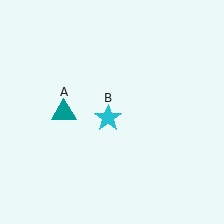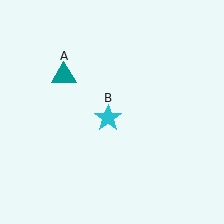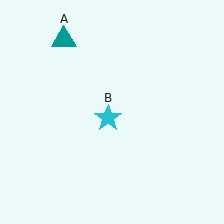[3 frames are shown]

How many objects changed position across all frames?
1 object changed position: teal triangle (object A).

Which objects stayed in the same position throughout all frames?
Cyan star (object B) remained stationary.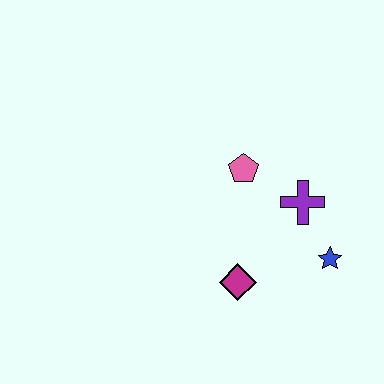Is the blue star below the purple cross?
Yes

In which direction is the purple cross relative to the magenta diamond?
The purple cross is above the magenta diamond.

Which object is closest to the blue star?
The purple cross is closest to the blue star.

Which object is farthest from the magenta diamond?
The pink pentagon is farthest from the magenta diamond.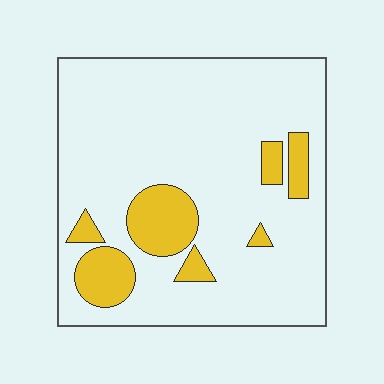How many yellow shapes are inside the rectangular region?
7.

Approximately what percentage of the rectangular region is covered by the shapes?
Approximately 15%.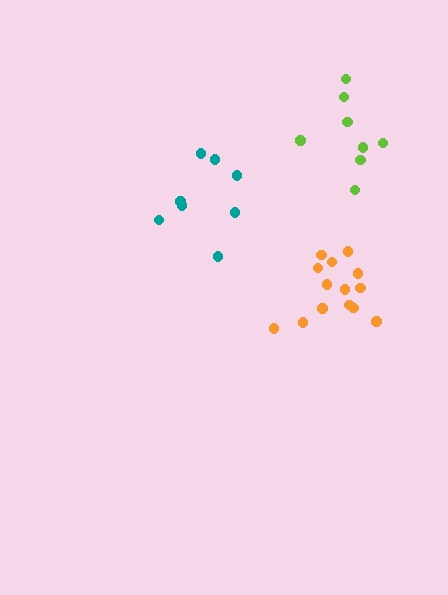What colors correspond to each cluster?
The clusters are colored: orange, teal, lime.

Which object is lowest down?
The orange cluster is bottommost.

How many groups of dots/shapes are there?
There are 3 groups.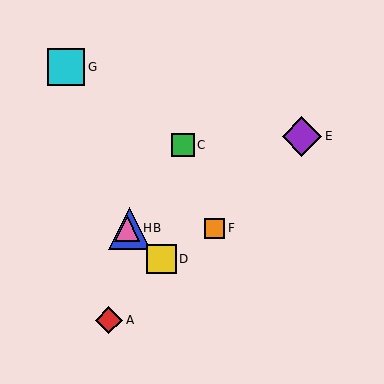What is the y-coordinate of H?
Object H is at y≈228.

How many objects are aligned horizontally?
3 objects (B, F, H) are aligned horizontally.